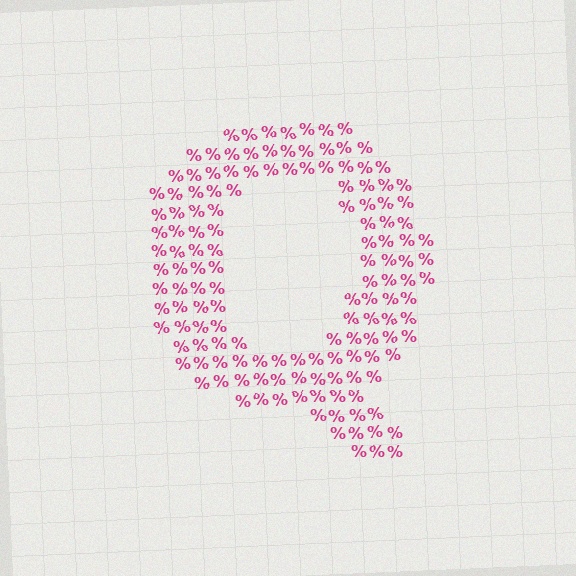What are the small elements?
The small elements are percent signs.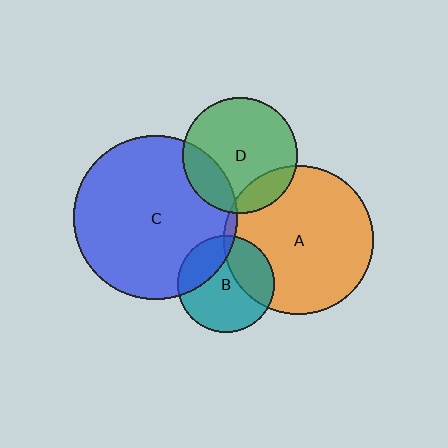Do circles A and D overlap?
Yes.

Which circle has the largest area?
Circle C (blue).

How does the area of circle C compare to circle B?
Approximately 2.8 times.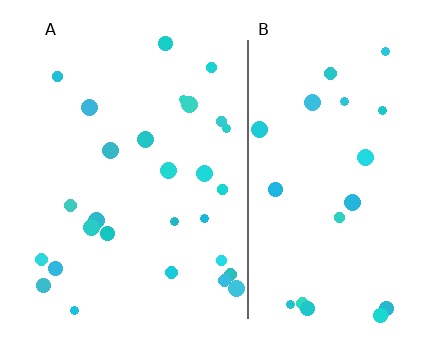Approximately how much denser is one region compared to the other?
Approximately 1.4× — region A over region B.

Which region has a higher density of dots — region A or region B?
A (the left).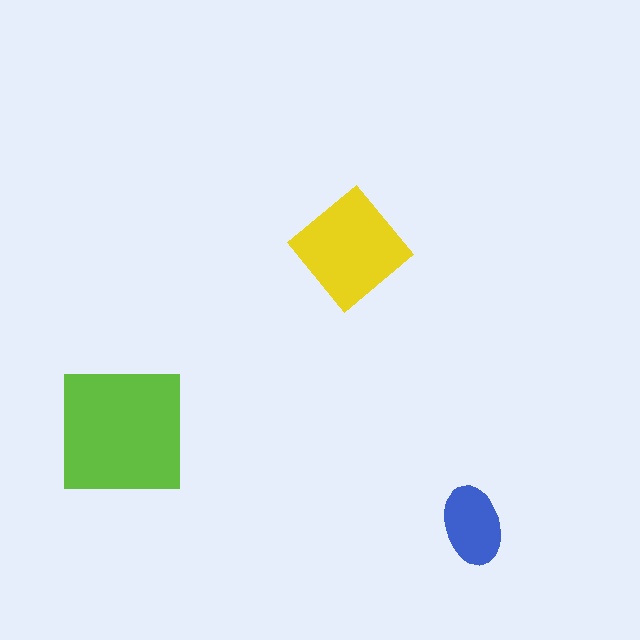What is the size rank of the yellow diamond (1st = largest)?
2nd.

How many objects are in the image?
There are 3 objects in the image.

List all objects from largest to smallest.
The lime square, the yellow diamond, the blue ellipse.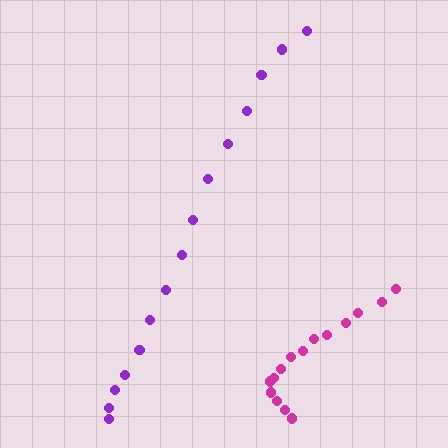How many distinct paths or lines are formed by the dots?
There are 2 distinct paths.